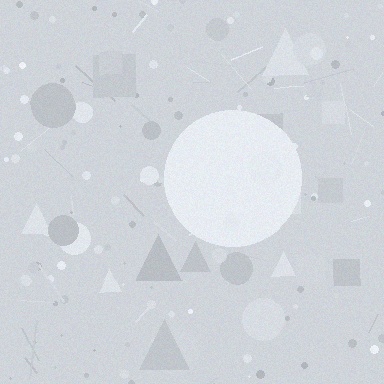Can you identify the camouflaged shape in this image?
The camouflaged shape is a circle.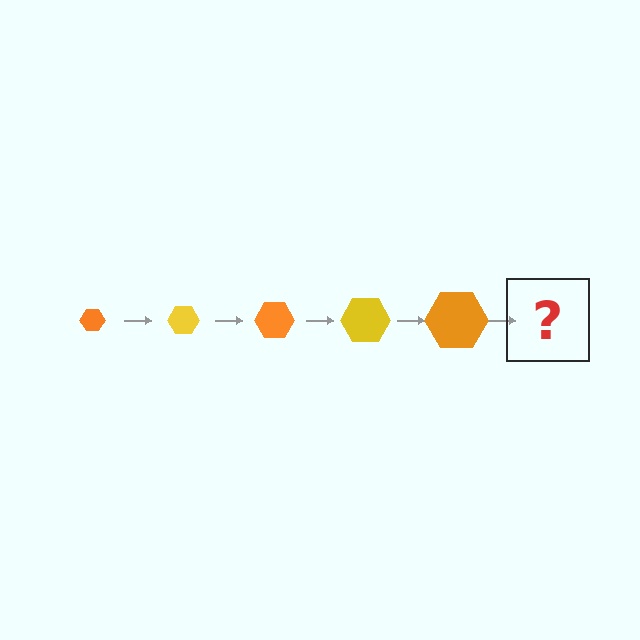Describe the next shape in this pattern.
It should be a yellow hexagon, larger than the previous one.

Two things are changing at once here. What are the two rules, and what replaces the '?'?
The two rules are that the hexagon grows larger each step and the color cycles through orange and yellow. The '?' should be a yellow hexagon, larger than the previous one.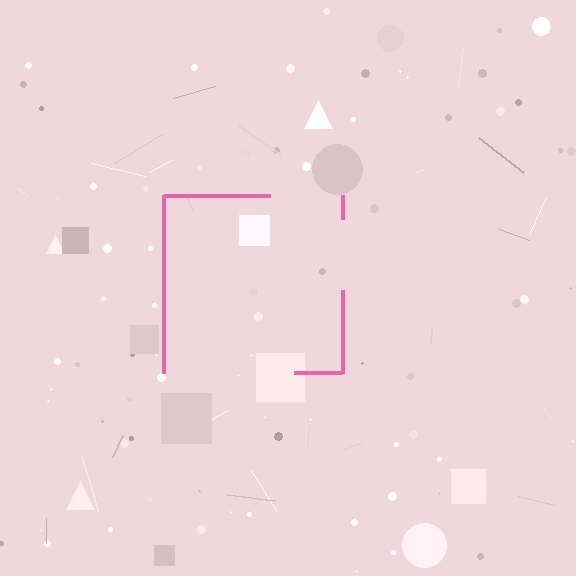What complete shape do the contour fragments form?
The contour fragments form a square.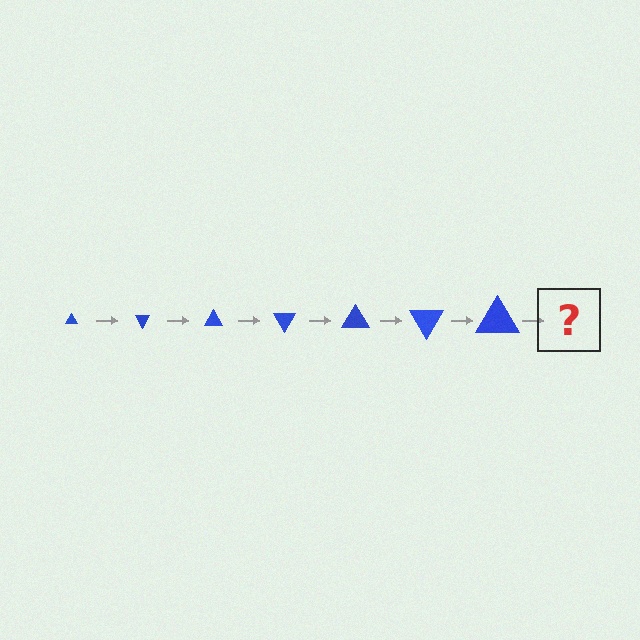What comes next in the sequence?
The next element should be a triangle, larger than the previous one and rotated 420 degrees from the start.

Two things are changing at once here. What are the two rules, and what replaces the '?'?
The two rules are that the triangle grows larger each step and it rotates 60 degrees each step. The '?' should be a triangle, larger than the previous one and rotated 420 degrees from the start.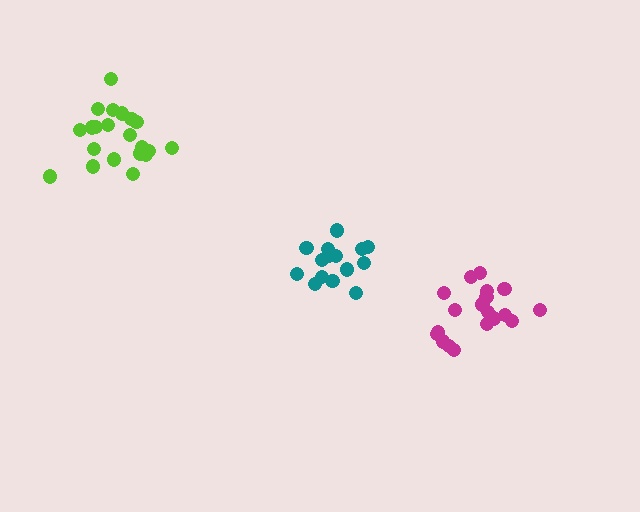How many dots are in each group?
Group 1: 21 dots, Group 2: 15 dots, Group 3: 19 dots (55 total).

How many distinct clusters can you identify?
There are 3 distinct clusters.